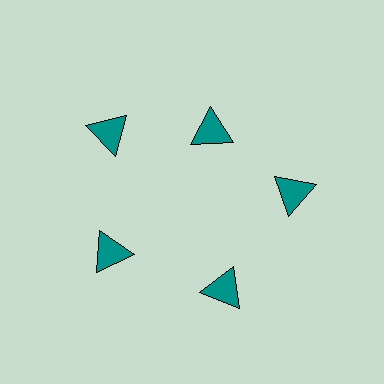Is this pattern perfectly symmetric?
No. The 5 teal triangles are arranged in a ring, but one element near the 1 o'clock position is pulled inward toward the center, breaking the 5-fold rotational symmetry.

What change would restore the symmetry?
The symmetry would be restored by moving it outward, back onto the ring so that all 5 triangles sit at equal angles and equal distance from the center.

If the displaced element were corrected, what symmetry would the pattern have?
It would have 5-fold rotational symmetry — the pattern would map onto itself every 72 degrees.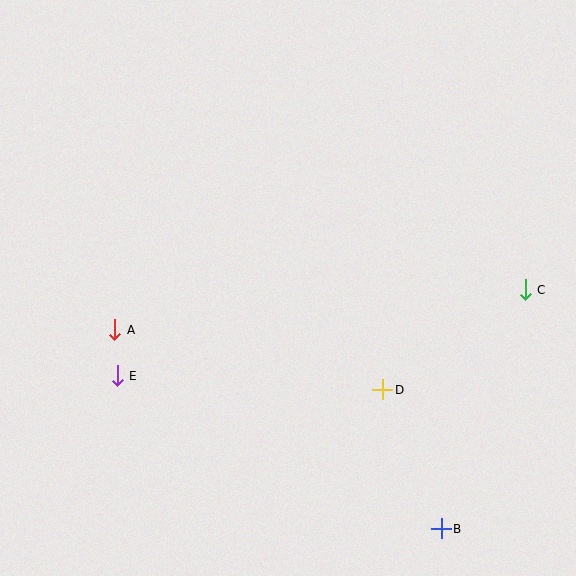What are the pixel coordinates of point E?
Point E is at (117, 376).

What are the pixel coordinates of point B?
Point B is at (441, 529).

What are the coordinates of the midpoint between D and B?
The midpoint between D and B is at (412, 459).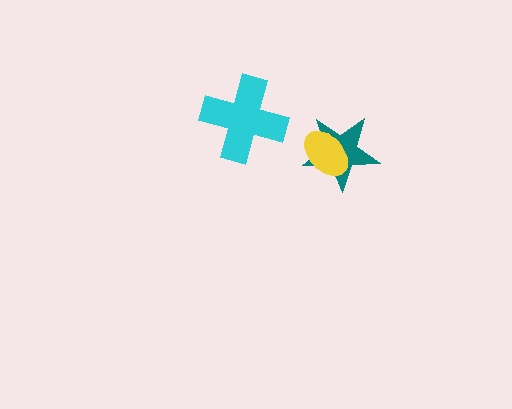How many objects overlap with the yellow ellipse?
1 object overlaps with the yellow ellipse.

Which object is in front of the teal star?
The yellow ellipse is in front of the teal star.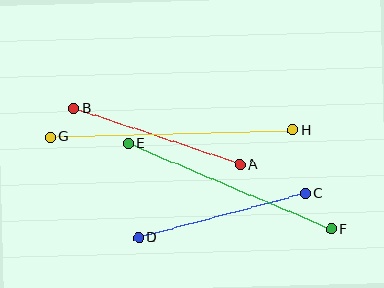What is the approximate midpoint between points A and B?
The midpoint is at approximately (157, 136) pixels.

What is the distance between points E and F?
The distance is approximately 221 pixels.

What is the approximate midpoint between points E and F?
The midpoint is at approximately (230, 186) pixels.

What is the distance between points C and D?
The distance is approximately 172 pixels.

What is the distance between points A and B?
The distance is approximately 175 pixels.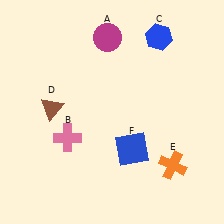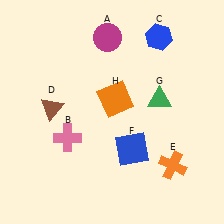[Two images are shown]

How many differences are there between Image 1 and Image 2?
There are 2 differences between the two images.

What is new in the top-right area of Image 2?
An orange square (H) was added in the top-right area of Image 2.